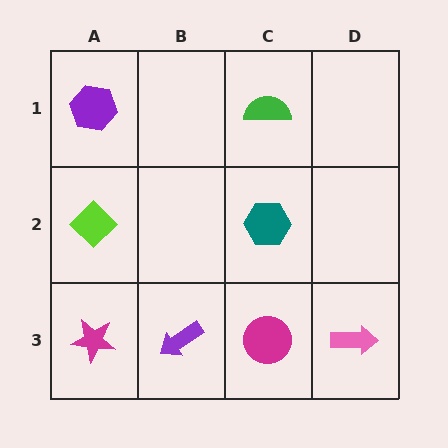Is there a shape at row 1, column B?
No, that cell is empty.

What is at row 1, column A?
A purple hexagon.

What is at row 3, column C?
A magenta circle.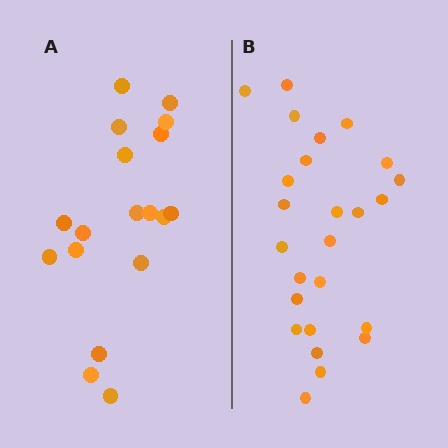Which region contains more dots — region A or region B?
Region B (the right region) has more dots.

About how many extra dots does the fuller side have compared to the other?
Region B has roughly 8 or so more dots than region A.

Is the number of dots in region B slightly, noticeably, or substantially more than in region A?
Region B has noticeably more, but not dramatically so. The ratio is roughly 1.4 to 1.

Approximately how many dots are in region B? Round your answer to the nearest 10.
About 20 dots. (The exact count is 25, which rounds to 20.)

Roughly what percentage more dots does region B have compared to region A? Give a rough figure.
About 40% more.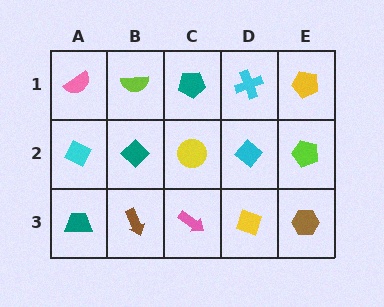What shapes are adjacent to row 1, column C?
A yellow circle (row 2, column C), a lime semicircle (row 1, column B), a cyan cross (row 1, column D).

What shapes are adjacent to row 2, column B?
A lime semicircle (row 1, column B), a brown arrow (row 3, column B), a cyan diamond (row 2, column A), a yellow circle (row 2, column C).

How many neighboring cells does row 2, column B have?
4.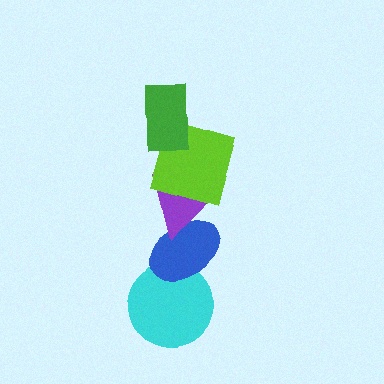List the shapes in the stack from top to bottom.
From top to bottom: the green rectangle, the lime square, the purple triangle, the blue ellipse, the cyan circle.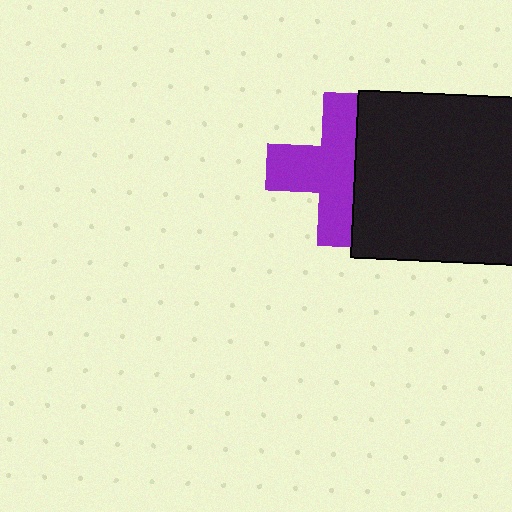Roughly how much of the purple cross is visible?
About half of it is visible (roughly 63%).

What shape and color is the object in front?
The object in front is a black square.